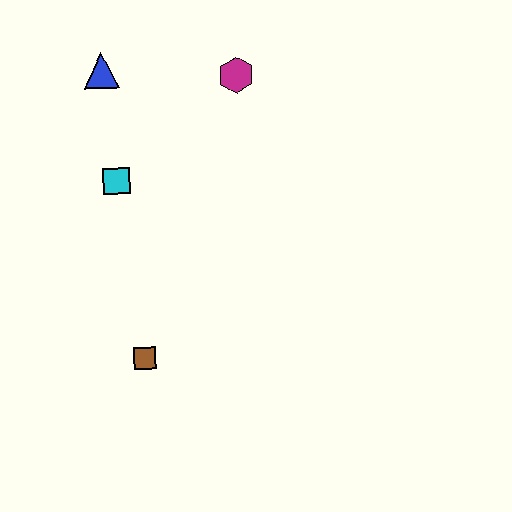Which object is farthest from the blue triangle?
The brown square is farthest from the blue triangle.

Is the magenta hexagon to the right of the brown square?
Yes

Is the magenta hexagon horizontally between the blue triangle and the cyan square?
No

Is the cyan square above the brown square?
Yes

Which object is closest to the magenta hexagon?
The blue triangle is closest to the magenta hexagon.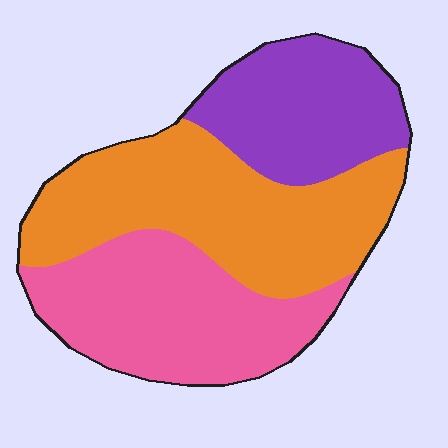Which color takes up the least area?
Purple, at roughly 25%.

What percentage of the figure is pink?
Pink takes up about one third (1/3) of the figure.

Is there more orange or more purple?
Orange.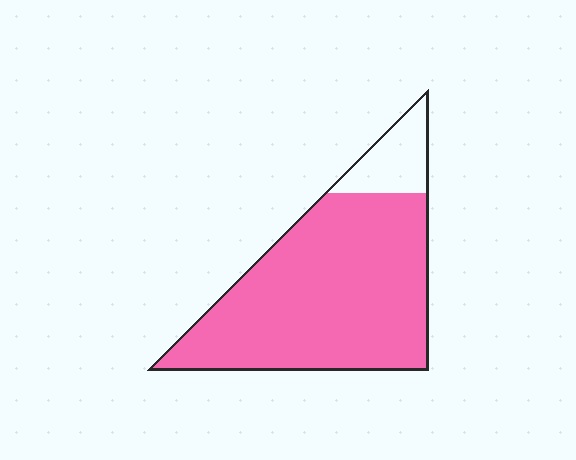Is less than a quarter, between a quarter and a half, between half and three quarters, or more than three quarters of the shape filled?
More than three quarters.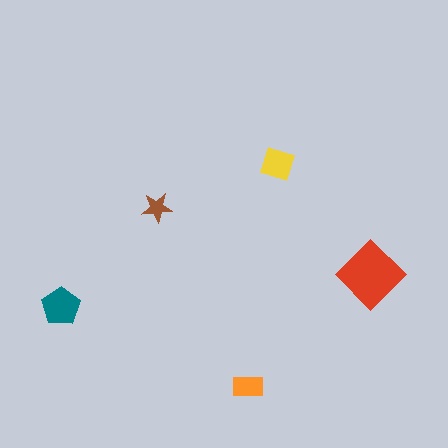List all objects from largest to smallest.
The red diamond, the teal pentagon, the yellow square, the orange rectangle, the brown star.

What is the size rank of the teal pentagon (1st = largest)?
2nd.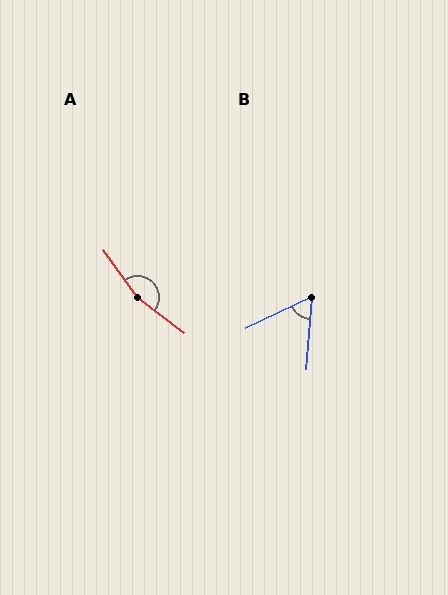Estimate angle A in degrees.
Approximately 163 degrees.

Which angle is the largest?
A, at approximately 163 degrees.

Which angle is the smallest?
B, at approximately 60 degrees.